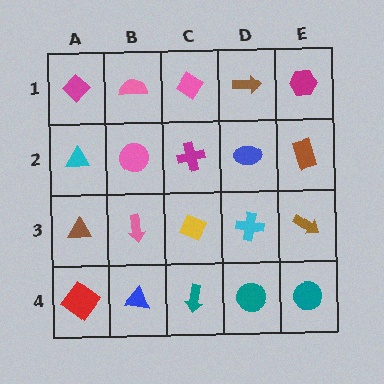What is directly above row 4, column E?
A brown arrow.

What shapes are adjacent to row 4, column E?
A brown arrow (row 3, column E), a teal circle (row 4, column D).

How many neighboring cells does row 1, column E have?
2.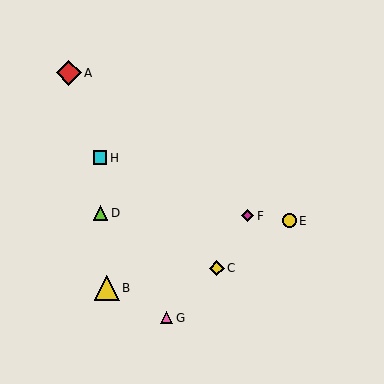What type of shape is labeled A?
Shape A is a red diamond.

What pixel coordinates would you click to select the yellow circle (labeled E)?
Click at (289, 221) to select the yellow circle E.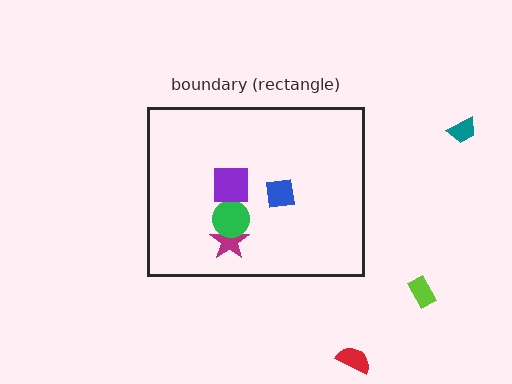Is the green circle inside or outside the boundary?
Inside.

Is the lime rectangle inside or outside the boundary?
Outside.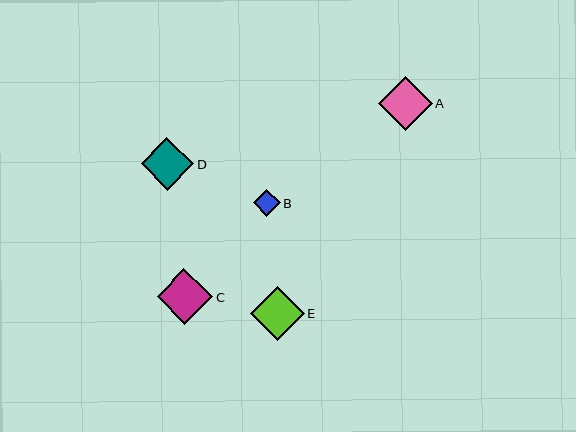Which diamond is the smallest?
Diamond B is the smallest with a size of approximately 26 pixels.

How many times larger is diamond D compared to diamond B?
Diamond D is approximately 2.0 times the size of diamond B.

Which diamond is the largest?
Diamond C is the largest with a size of approximately 55 pixels.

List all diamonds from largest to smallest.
From largest to smallest: C, A, E, D, B.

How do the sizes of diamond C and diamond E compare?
Diamond C and diamond E are approximately the same size.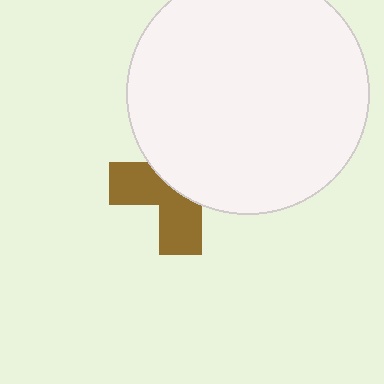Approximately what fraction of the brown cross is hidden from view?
Roughly 55% of the brown cross is hidden behind the white circle.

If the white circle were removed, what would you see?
You would see the complete brown cross.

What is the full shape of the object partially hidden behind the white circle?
The partially hidden object is a brown cross.